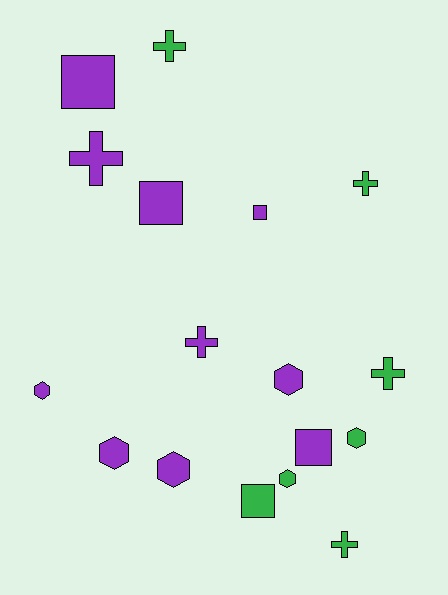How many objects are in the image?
There are 17 objects.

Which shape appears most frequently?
Cross, with 6 objects.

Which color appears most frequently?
Purple, with 10 objects.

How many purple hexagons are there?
There are 4 purple hexagons.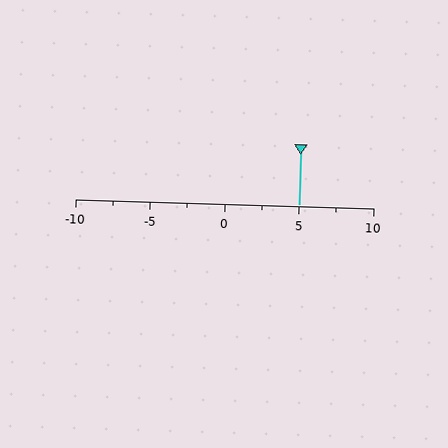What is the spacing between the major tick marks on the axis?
The major ticks are spaced 5 apart.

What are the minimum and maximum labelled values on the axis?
The axis runs from -10 to 10.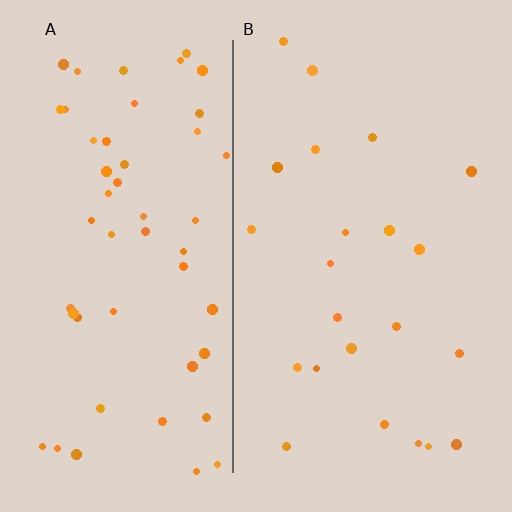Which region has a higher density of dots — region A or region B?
A (the left).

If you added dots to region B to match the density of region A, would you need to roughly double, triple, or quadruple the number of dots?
Approximately double.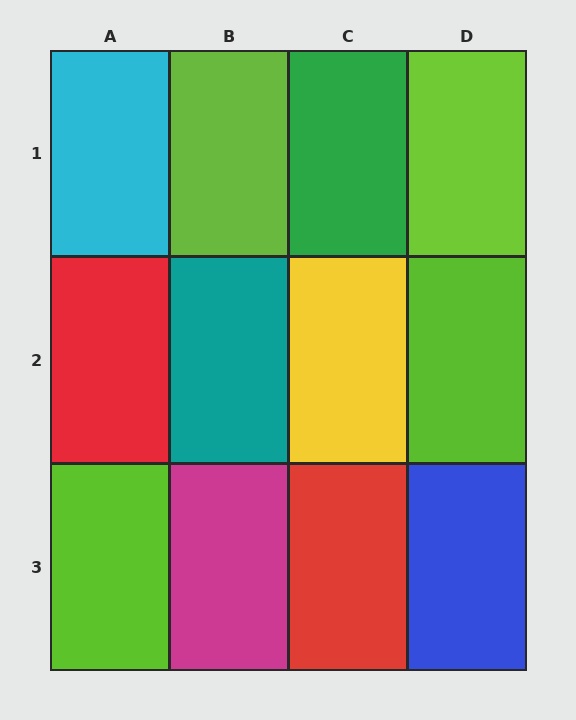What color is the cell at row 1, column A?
Cyan.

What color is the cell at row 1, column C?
Green.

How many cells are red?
2 cells are red.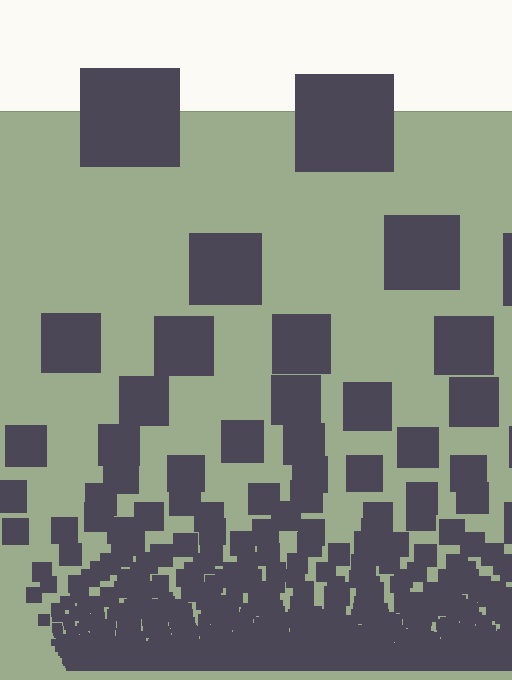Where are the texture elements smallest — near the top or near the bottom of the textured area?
Near the bottom.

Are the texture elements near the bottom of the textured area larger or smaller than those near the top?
Smaller. The gradient is inverted — elements near the bottom are smaller and denser.